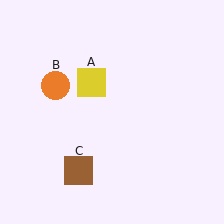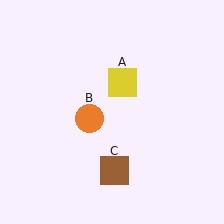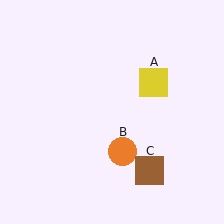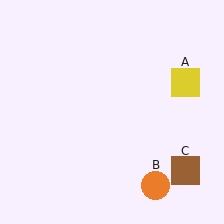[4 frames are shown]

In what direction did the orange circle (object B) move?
The orange circle (object B) moved down and to the right.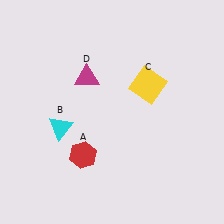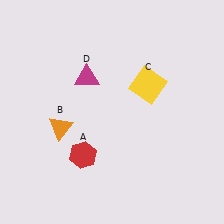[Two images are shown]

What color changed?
The triangle (B) changed from cyan in Image 1 to orange in Image 2.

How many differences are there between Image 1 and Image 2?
There is 1 difference between the two images.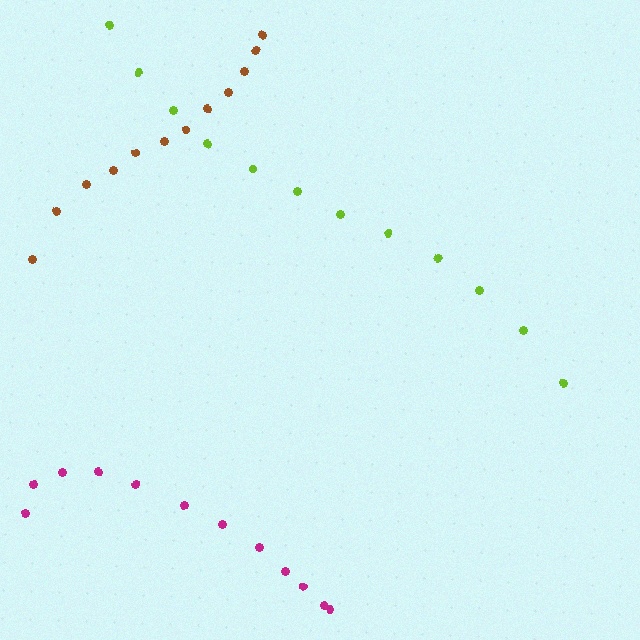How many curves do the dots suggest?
There are 3 distinct paths.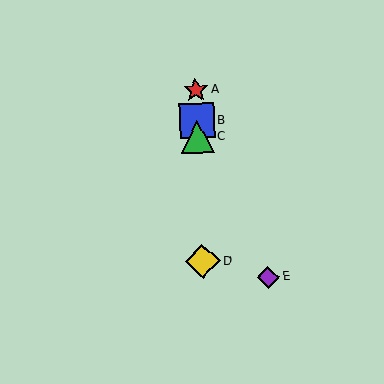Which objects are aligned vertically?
Objects A, B, C, D are aligned vertically.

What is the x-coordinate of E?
Object E is at x≈268.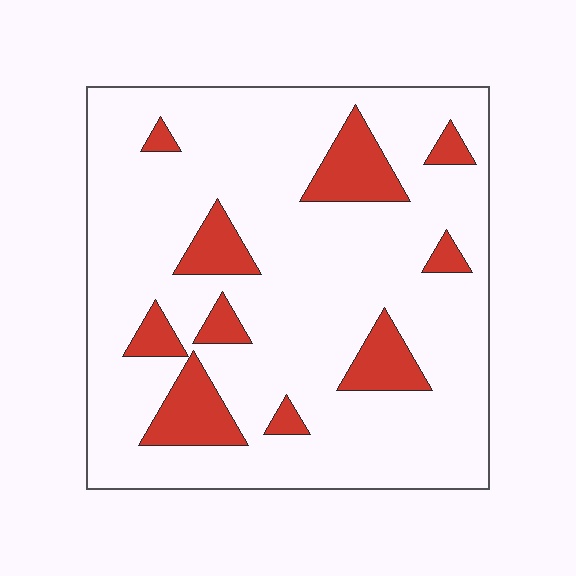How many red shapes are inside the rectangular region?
10.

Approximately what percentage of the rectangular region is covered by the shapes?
Approximately 15%.